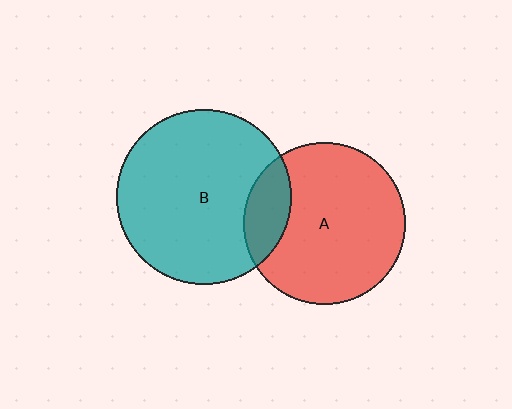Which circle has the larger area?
Circle B (teal).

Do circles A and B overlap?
Yes.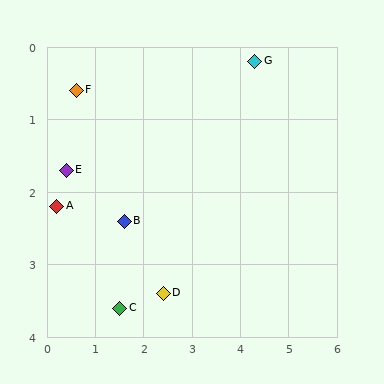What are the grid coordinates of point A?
Point A is at approximately (0.2, 2.2).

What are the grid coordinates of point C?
Point C is at approximately (1.5, 3.6).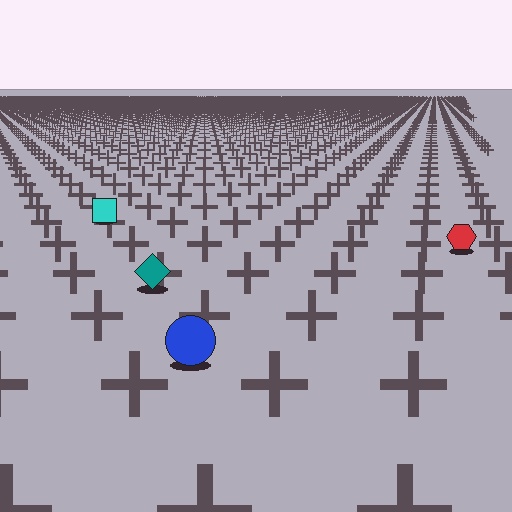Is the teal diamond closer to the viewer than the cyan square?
Yes. The teal diamond is closer — you can tell from the texture gradient: the ground texture is coarser near it.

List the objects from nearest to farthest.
From nearest to farthest: the blue circle, the teal diamond, the red hexagon, the cyan square.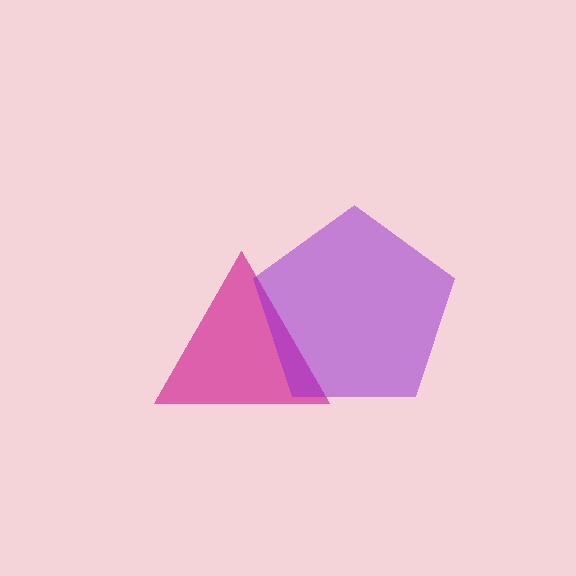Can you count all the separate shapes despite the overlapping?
Yes, there are 2 separate shapes.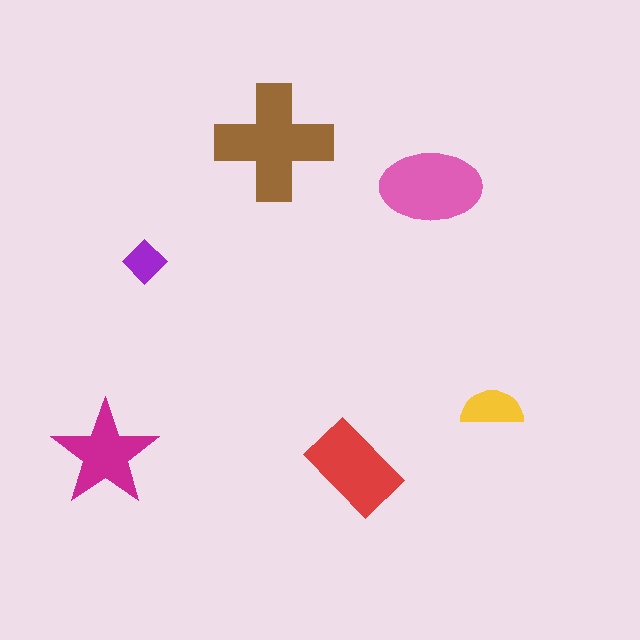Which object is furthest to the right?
The yellow semicircle is rightmost.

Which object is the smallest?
The purple diamond.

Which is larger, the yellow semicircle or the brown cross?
The brown cross.